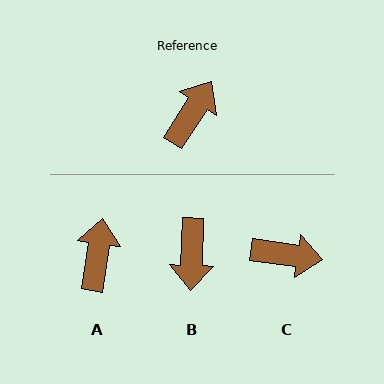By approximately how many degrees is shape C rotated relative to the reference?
Approximately 65 degrees clockwise.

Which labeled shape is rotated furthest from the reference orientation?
B, about 149 degrees away.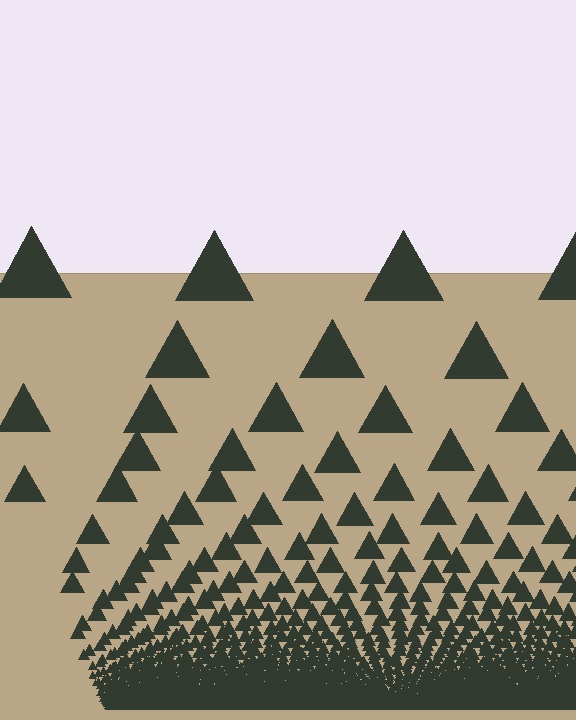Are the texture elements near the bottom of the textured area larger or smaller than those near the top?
Smaller. The gradient is inverted — elements near the bottom are smaller and denser.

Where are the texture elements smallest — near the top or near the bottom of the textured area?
Near the bottom.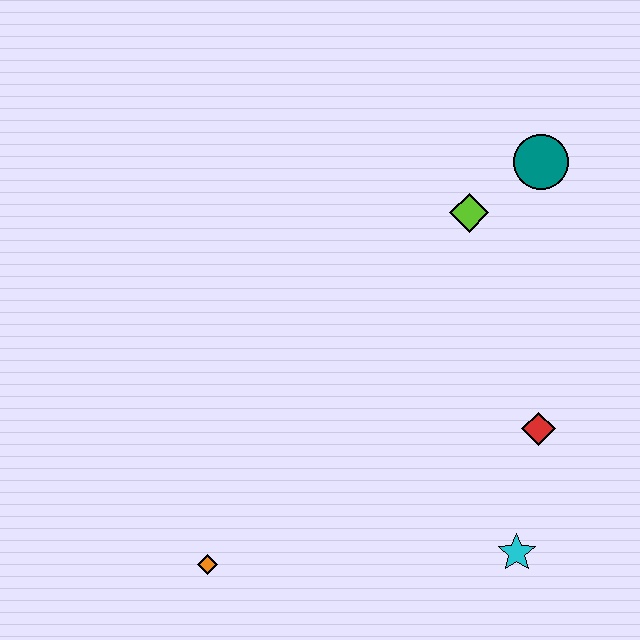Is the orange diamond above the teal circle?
No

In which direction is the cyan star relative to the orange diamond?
The cyan star is to the right of the orange diamond.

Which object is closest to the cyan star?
The red diamond is closest to the cyan star.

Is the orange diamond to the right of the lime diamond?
No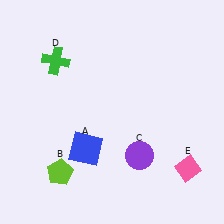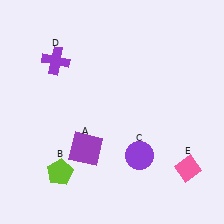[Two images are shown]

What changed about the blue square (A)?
In Image 1, A is blue. In Image 2, it changed to purple.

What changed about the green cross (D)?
In Image 1, D is green. In Image 2, it changed to purple.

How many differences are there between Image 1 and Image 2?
There are 2 differences between the two images.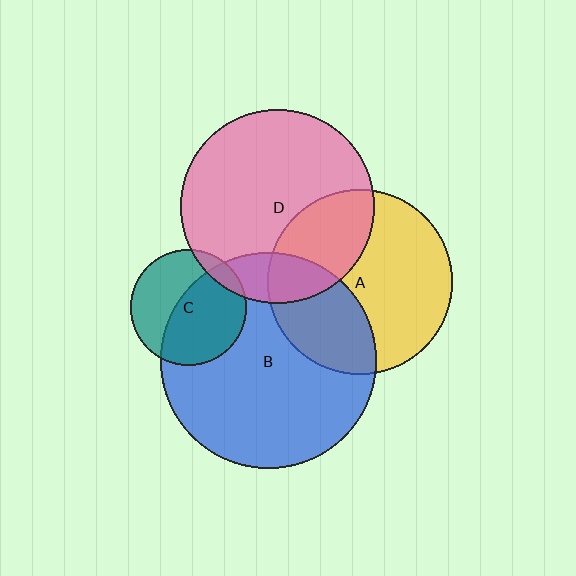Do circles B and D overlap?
Yes.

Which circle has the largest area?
Circle B (blue).